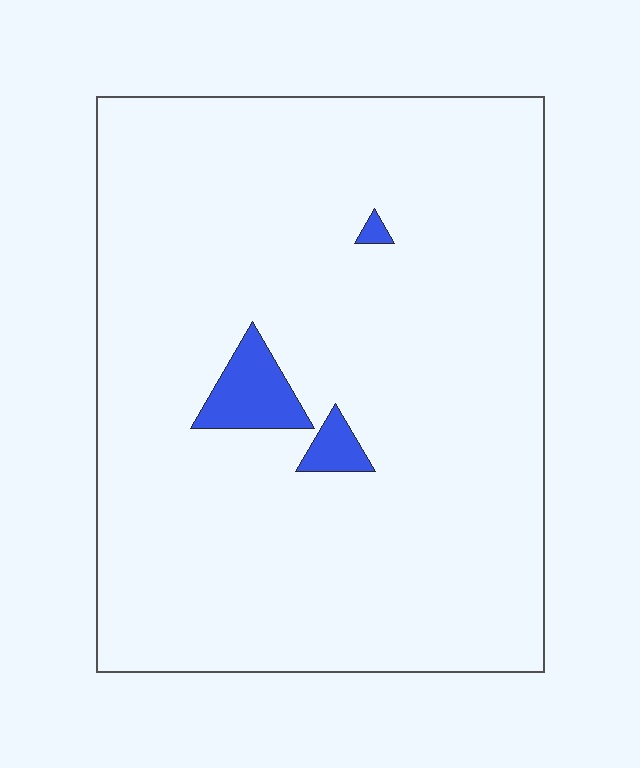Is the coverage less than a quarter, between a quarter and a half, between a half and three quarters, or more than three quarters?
Less than a quarter.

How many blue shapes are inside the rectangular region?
3.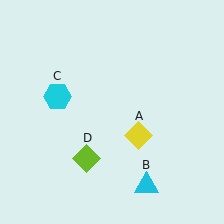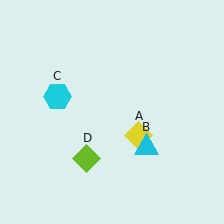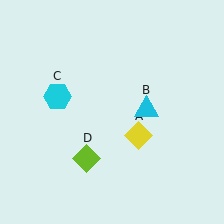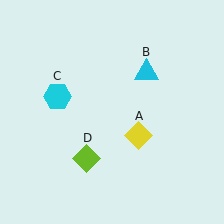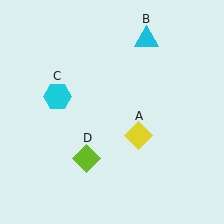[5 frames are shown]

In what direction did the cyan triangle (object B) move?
The cyan triangle (object B) moved up.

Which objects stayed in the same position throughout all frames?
Yellow diamond (object A) and cyan hexagon (object C) and lime diamond (object D) remained stationary.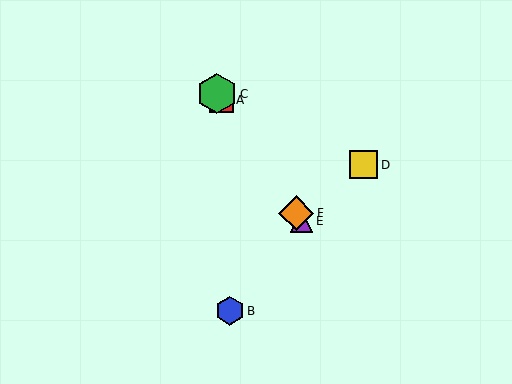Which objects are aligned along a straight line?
Objects A, C, E, F are aligned along a straight line.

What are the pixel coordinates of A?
Object A is at (221, 100).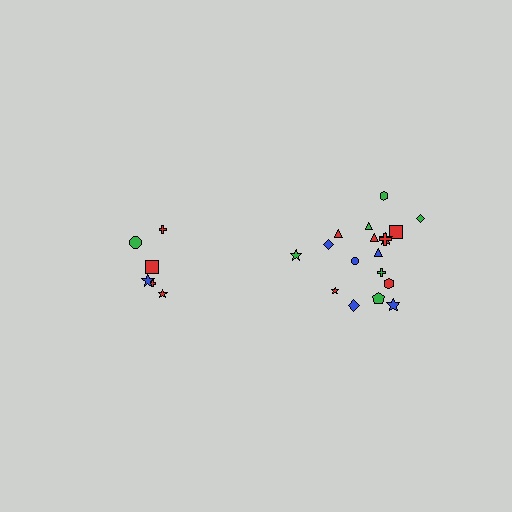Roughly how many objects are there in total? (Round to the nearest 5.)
Roughly 25 objects in total.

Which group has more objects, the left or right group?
The right group.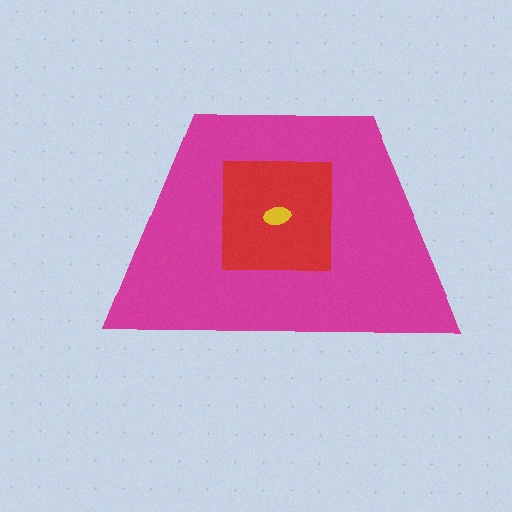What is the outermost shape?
The magenta trapezoid.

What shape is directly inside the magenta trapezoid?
The red square.